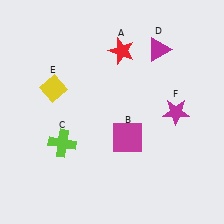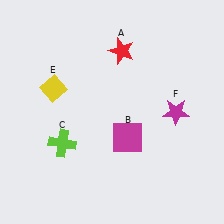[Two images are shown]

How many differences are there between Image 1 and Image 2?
There is 1 difference between the two images.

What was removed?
The magenta triangle (D) was removed in Image 2.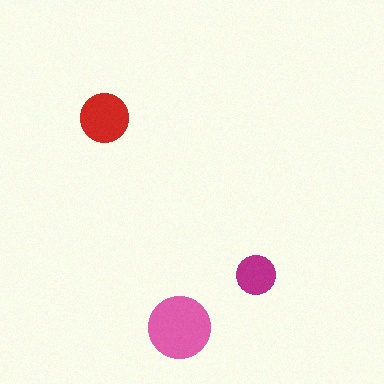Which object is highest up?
The red circle is topmost.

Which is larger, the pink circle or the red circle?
The pink one.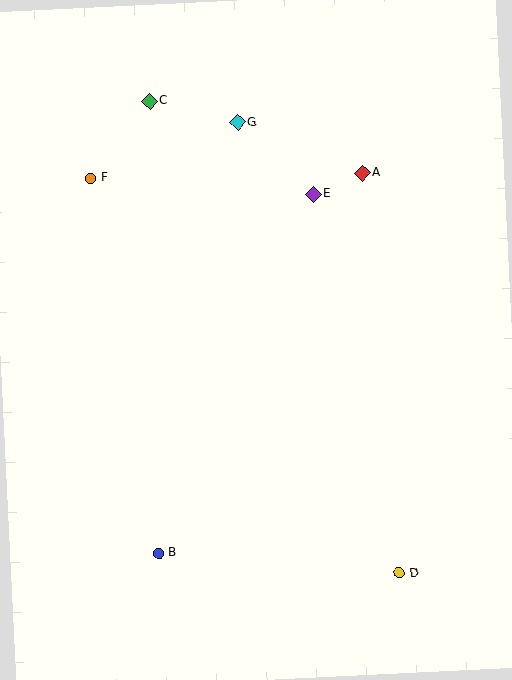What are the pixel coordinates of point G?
Point G is at (237, 122).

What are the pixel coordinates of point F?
Point F is at (91, 178).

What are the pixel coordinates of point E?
Point E is at (313, 194).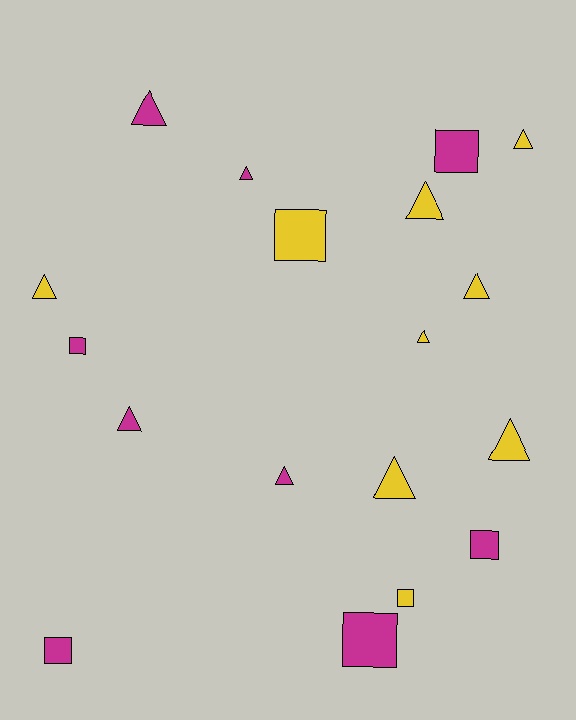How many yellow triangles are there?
There are 7 yellow triangles.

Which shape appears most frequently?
Triangle, with 11 objects.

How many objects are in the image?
There are 18 objects.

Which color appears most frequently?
Magenta, with 9 objects.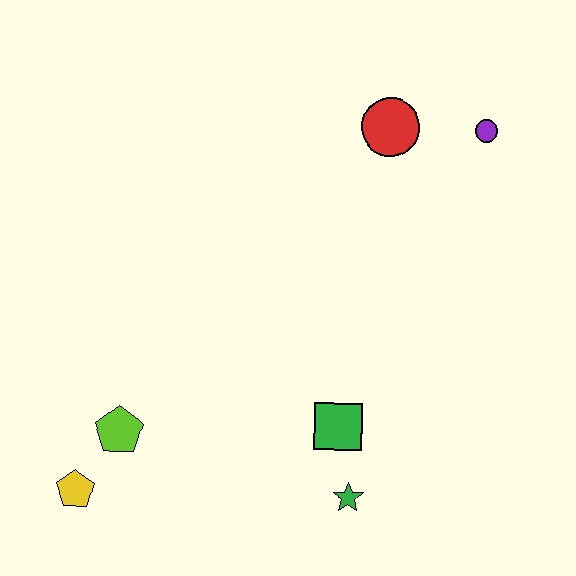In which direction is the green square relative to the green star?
The green square is above the green star.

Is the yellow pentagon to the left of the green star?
Yes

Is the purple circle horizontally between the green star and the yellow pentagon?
No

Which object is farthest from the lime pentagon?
The purple circle is farthest from the lime pentagon.